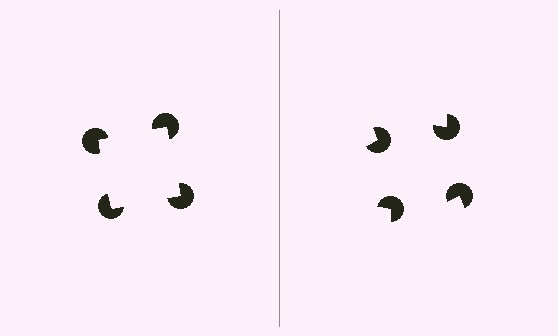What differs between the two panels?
The pac-man discs are positioned identically on both sides; only the wedge orientations differ. On the left they align to a square; on the right they are misaligned.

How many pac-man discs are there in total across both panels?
8 — 4 on each side.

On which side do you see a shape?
An illusory square appears on the left side. On the right side the wedge cuts are rotated, so no coherent shape forms.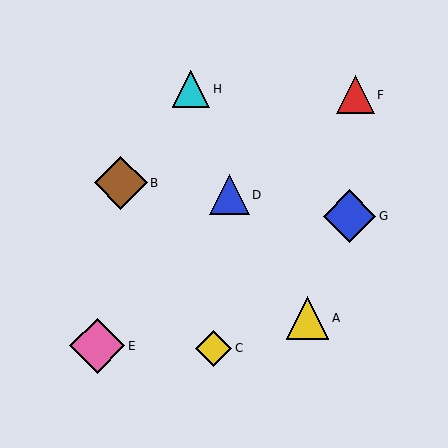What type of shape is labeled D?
Shape D is a blue triangle.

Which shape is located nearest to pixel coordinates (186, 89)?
The cyan triangle (labeled H) at (191, 89) is nearest to that location.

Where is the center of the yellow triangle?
The center of the yellow triangle is at (308, 318).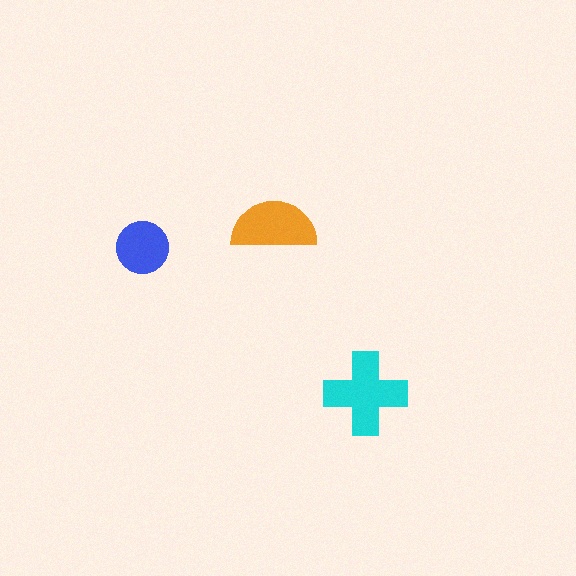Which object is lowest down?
The cyan cross is bottommost.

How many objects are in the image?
There are 3 objects in the image.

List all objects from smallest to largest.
The blue circle, the orange semicircle, the cyan cross.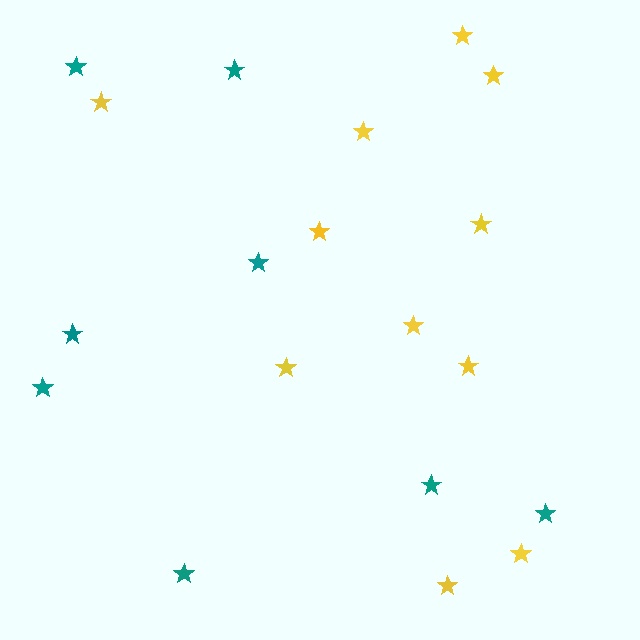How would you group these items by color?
There are 2 groups: one group of yellow stars (11) and one group of teal stars (8).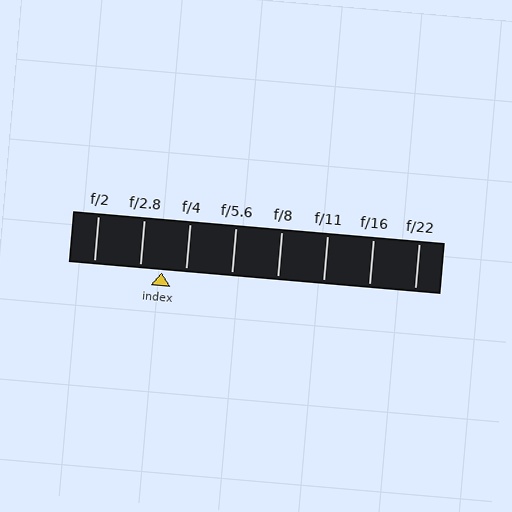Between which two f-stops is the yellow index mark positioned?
The index mark is between f/2.8 and f/4.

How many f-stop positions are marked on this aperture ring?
There are 8 f-stop positions marked.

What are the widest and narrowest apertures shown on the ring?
The widest aperture shown is f/2 and the narrowest is f/22.